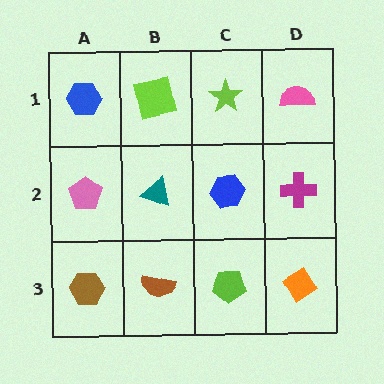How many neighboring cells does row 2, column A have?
3.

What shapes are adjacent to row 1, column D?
A magenta cross (row 2, column D), a lime star (row 1, column C).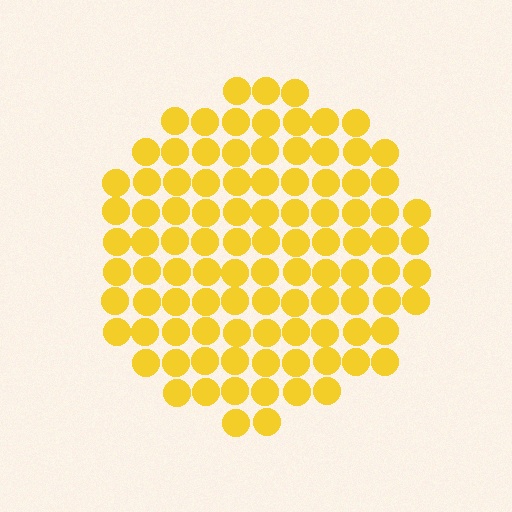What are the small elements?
The small elements are circles.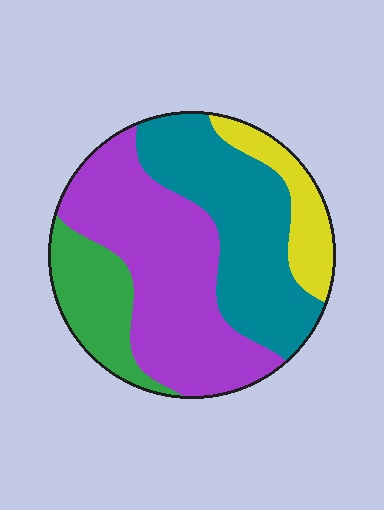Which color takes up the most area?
Purple, at roughly 40%.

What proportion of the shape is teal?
Teal takes up between a quarter and a half of the shape.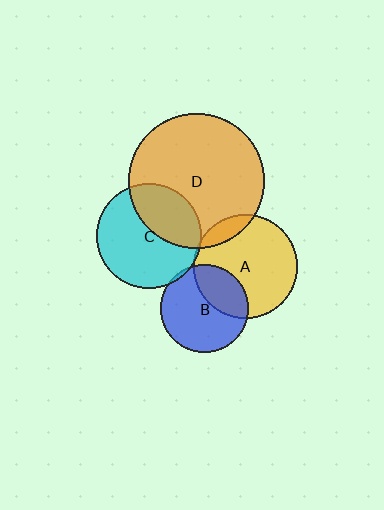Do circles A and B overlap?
Yes.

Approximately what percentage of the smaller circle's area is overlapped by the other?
Approximately 30%.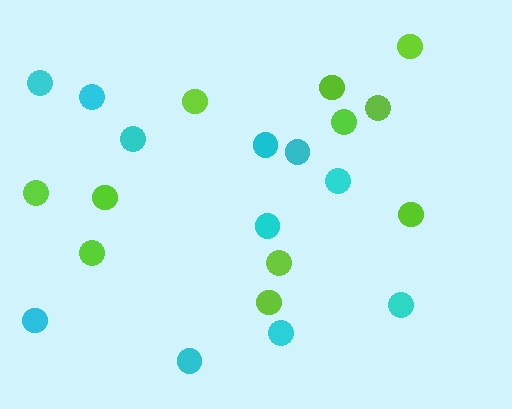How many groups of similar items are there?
There are 2 groups: one group of cyan circles (11) and one group of lime circles (11).